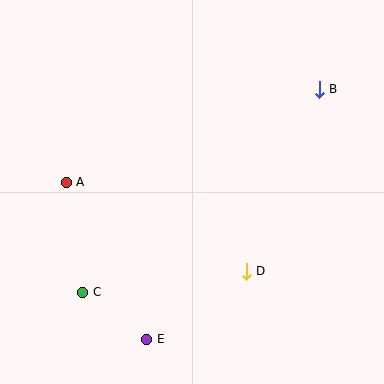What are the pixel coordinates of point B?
Point B is at (319, 89).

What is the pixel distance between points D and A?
The distance between D and A is 201 pixels.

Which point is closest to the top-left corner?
Point A is closest to the top-left corner.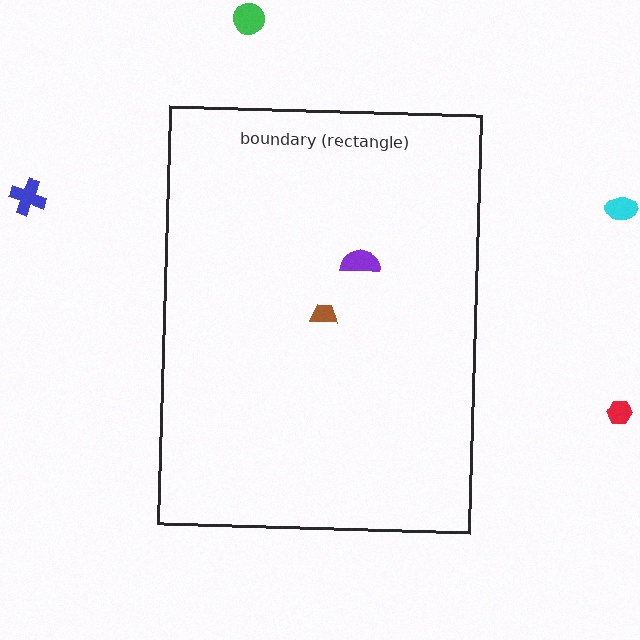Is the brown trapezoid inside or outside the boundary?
Inside.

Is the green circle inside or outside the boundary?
Outside.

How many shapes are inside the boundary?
2 inside, 4 outside.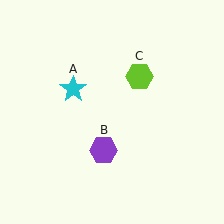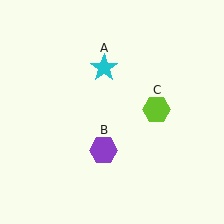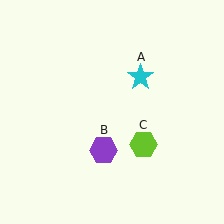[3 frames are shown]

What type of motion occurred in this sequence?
The cyan star (object A), lime hexagon (object C) rotated clockwise around the center of the scene.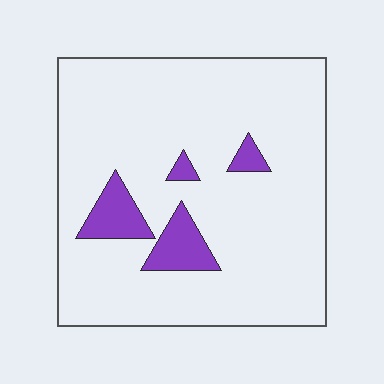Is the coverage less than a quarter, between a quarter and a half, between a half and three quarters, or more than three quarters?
Less than a quarter.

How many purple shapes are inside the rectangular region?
4.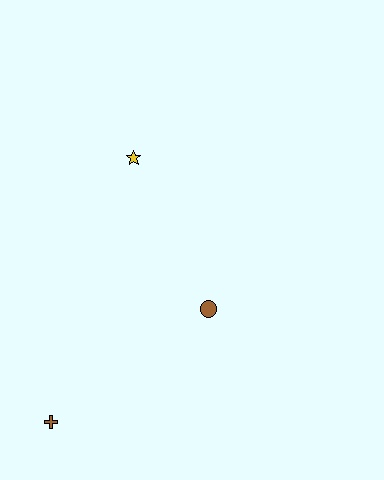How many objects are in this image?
There are 3 objects.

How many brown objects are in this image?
There are 2 brown objects.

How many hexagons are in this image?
There are no hexagons.